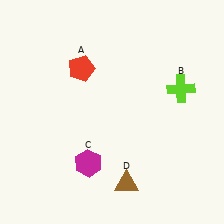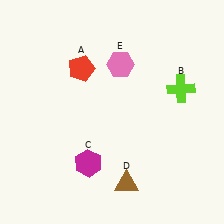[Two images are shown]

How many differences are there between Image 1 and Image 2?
There is 1 difference between the two images.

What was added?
A pink hexagon (E) was added in Image 2.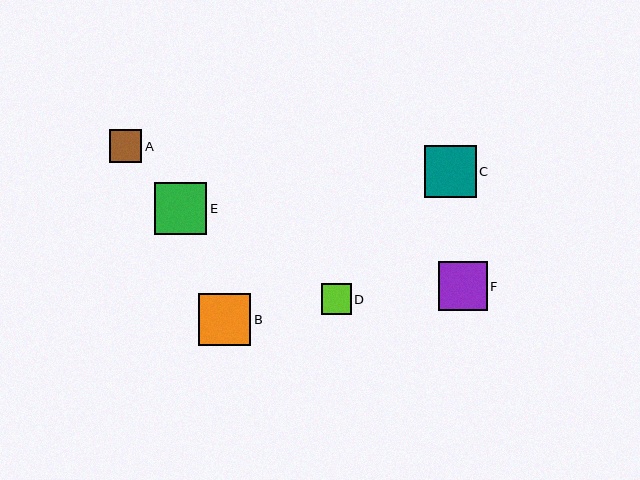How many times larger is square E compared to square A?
Square E is approximately 1.6 times the size of square A.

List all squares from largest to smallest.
From largest to smallest: B, E, C, F, A, D.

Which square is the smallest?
Square D is the smallest with a size of approximately 30 pixels.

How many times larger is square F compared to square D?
Square F is approximately 1.6 times the size of square D.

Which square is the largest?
Square B is the largest with a size of approximately 53 pixels.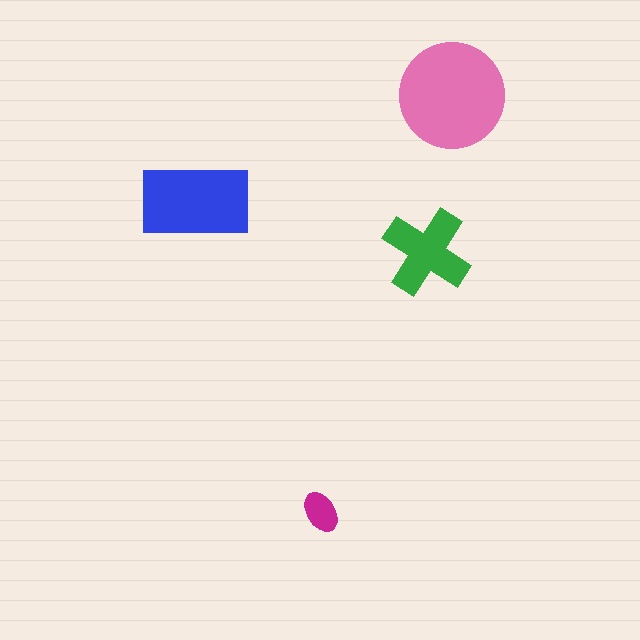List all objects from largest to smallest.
The pink circle, the blue rectangle, the green cross, the magenta ellipse.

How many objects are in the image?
There are 4 objects in the image.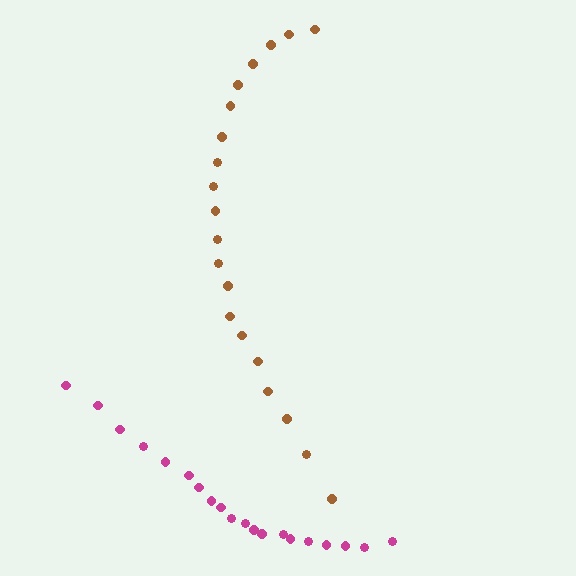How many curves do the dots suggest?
There are 2 distinct paths.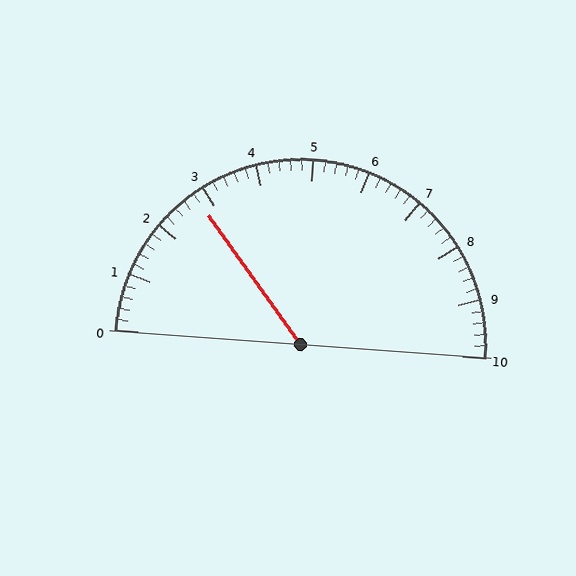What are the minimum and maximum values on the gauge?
The gauge ranges from 0 to 10.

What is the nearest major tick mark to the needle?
The nearest major tick mark is 3.